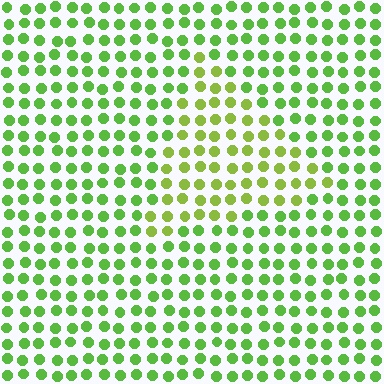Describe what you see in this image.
The image is filled with small lime elements in a uniform arrangement. A triangle-shaped region is visible where the elements are tinted to a slightly different hue, forming a subtle color boundary.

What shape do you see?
I see a triangle.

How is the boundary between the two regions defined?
The boundary is defined purely by a slight shift in hue (about 24 degrees). Spacing, size, and orientation are identical on both sides.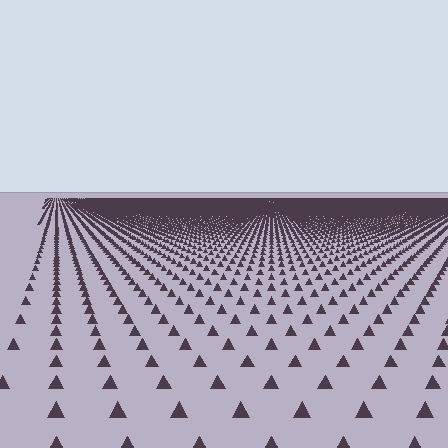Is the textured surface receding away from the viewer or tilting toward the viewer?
The surface is receding away from the viewer. Texture elements get smaller and denser toward the top.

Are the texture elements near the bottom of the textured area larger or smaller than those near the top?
Larger. Near the bottom, elements are closer to the viewer and appear at a bigger on-screen size.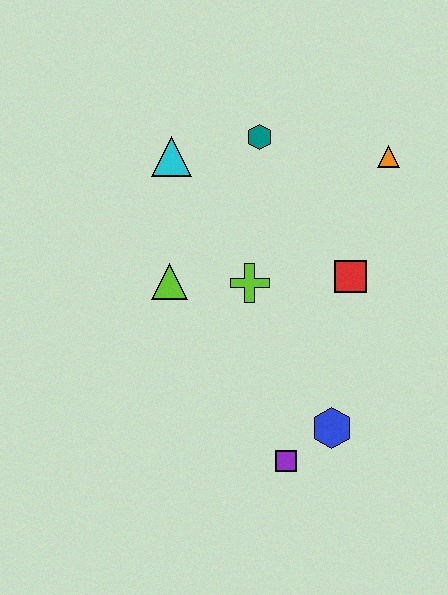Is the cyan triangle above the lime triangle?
Yes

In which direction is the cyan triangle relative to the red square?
The cyan triangle is to the left of the red square.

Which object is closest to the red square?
The lime cross is closest to the red square.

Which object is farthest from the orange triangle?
The purple square is farthest from the orange triangle.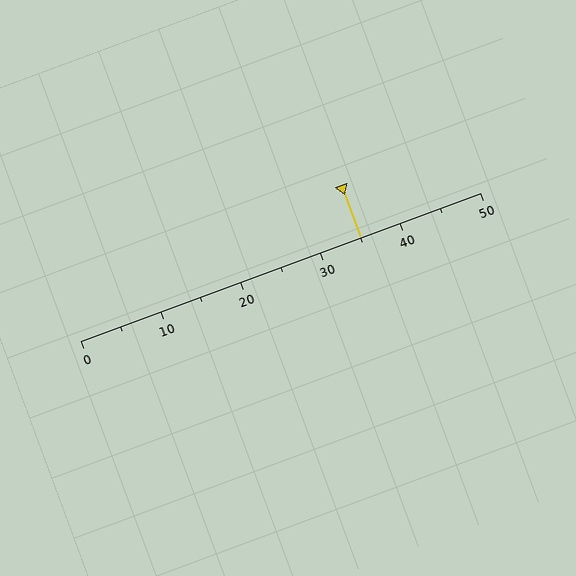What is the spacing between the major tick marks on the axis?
The major ticks are spaced 10 apart.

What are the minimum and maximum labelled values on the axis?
The axis runs from 0 to 50.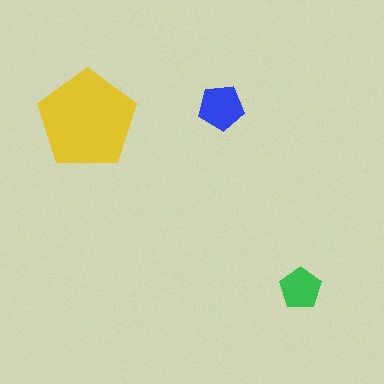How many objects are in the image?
There are 3 objects in the image.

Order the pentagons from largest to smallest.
the yellow one, the blue one, the green one.